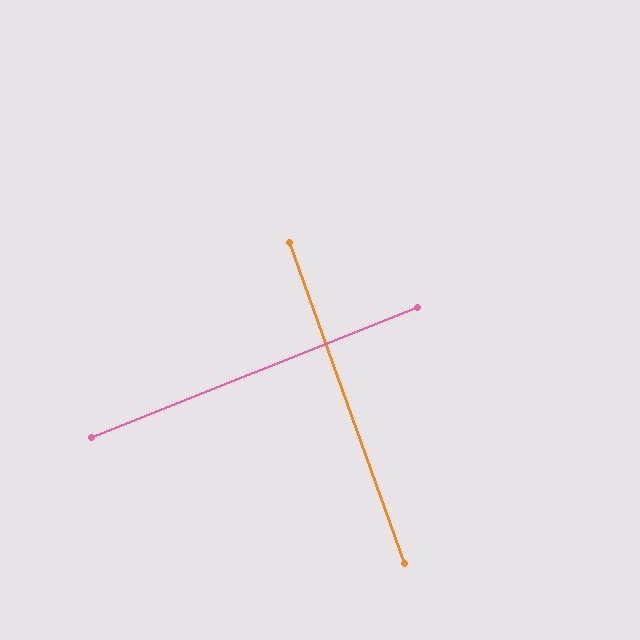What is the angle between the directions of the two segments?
Approximately 88 degrees.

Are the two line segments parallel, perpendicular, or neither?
Perpendicular — they meet at approximately 88°.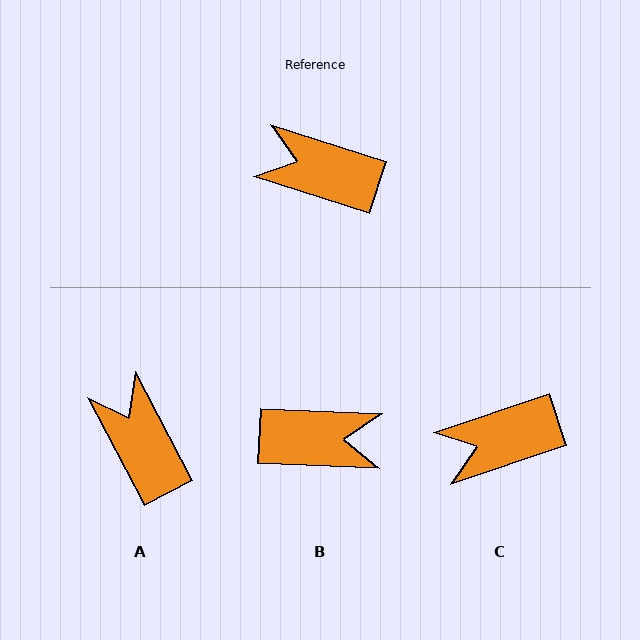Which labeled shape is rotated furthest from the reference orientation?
B, about 165 degrees away.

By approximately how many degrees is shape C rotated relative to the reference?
Approximately 36 degrees counter-clockwise.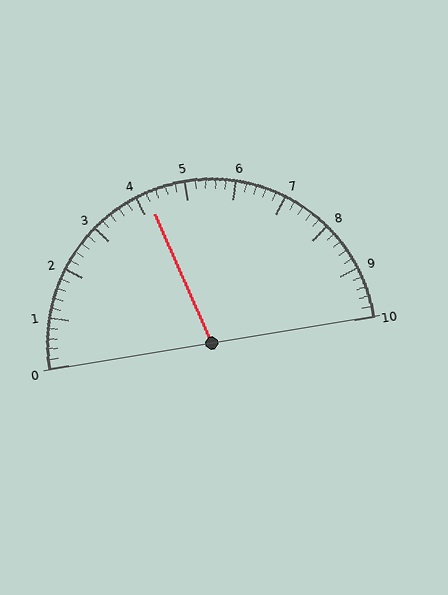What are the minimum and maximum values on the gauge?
The gauge ranges from 0 to 10.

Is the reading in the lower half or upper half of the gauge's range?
The reading is in the lower half of the range (0 to 10).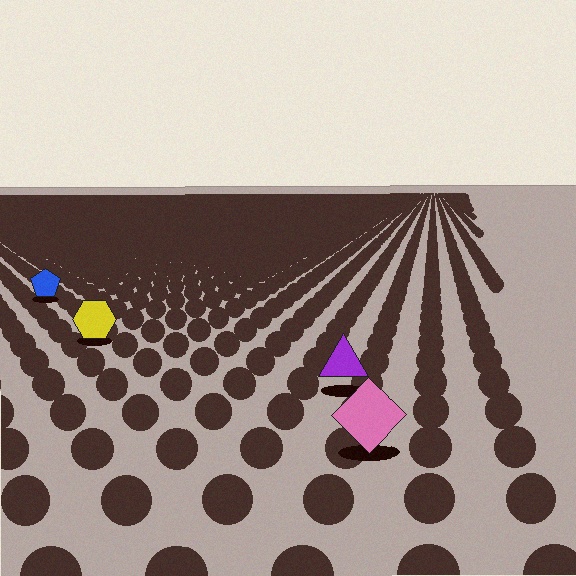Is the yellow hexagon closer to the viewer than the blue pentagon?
Yes. The yellow hexagon is closer — you can tell from the texture gradient: the ground texture is coarser near it.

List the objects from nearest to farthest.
From nearest to farthest: the pink diamond, the purple triangle, the yellow hexagon, the blue pentagon.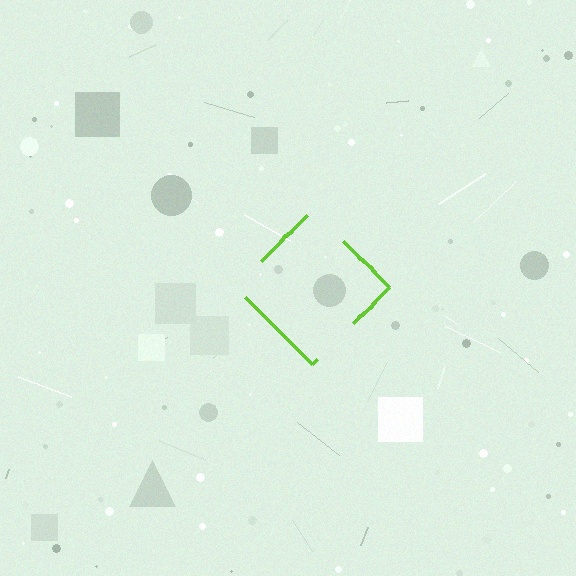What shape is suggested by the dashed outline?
The dashed outline suggests a diamond.